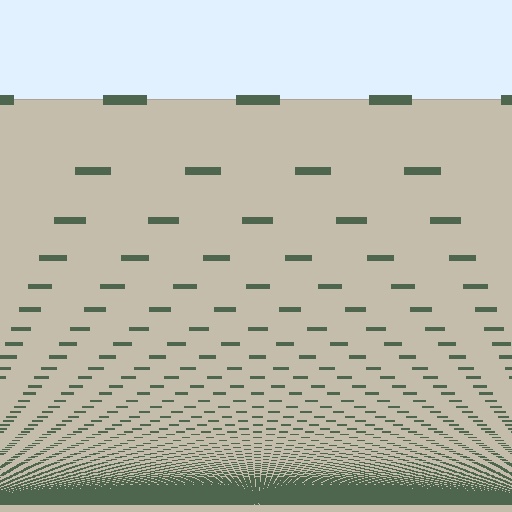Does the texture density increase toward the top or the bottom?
Density increases toward the bottom.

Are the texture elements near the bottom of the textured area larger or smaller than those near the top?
Smaller. The gradient is inverted — elements near the bottom are smaller and denser.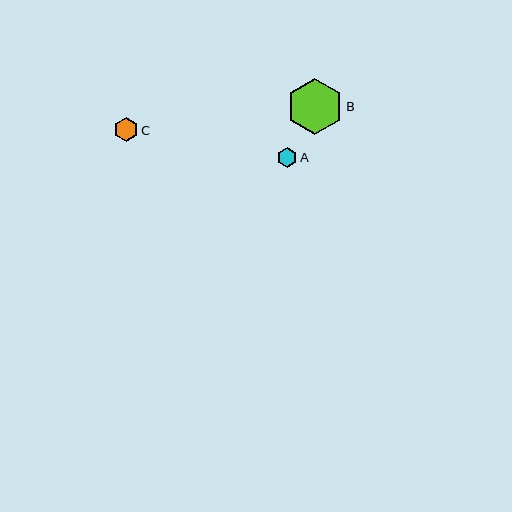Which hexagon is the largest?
Hexagon B is the largest with a size of approximately 56 pixels.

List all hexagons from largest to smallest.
From largest to smallest: B, C, A.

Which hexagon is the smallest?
Hexagon A is the smallest with a size of approximately 20 pixels.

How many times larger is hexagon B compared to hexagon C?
Hexagon B is approximately 2.3 times the size of hexagon C.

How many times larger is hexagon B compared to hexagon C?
Hexagon B is approximately 2.3 times the size of hexagon C.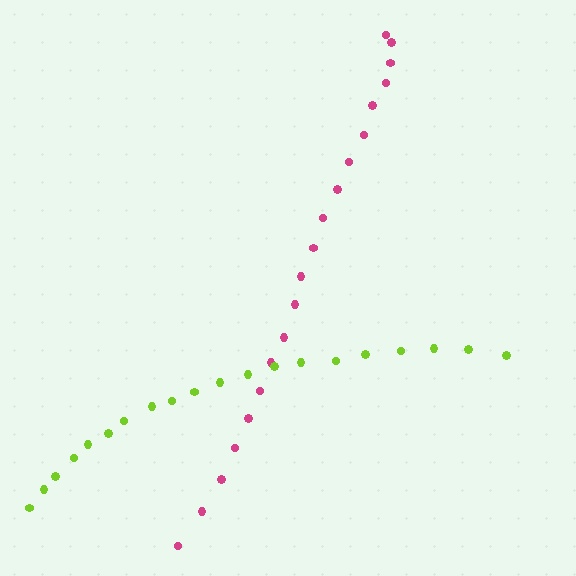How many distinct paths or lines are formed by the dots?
There are 2 distinct paths.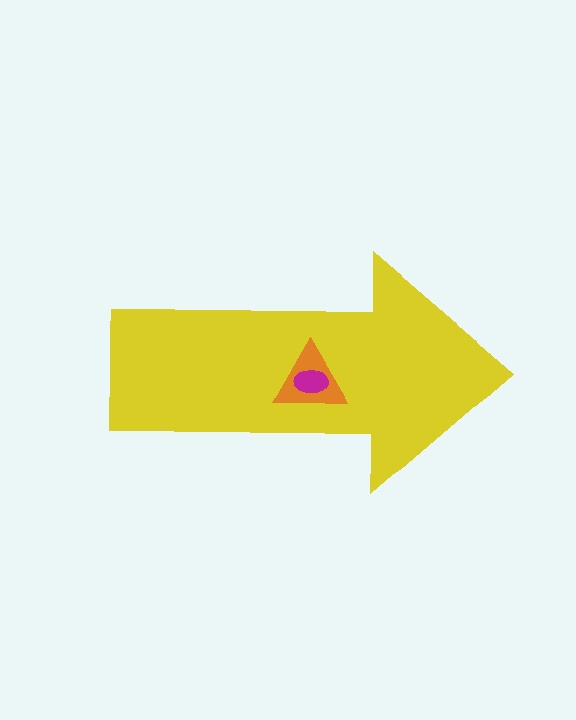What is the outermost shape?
The yellow arrow.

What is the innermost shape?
The magenta ellipse.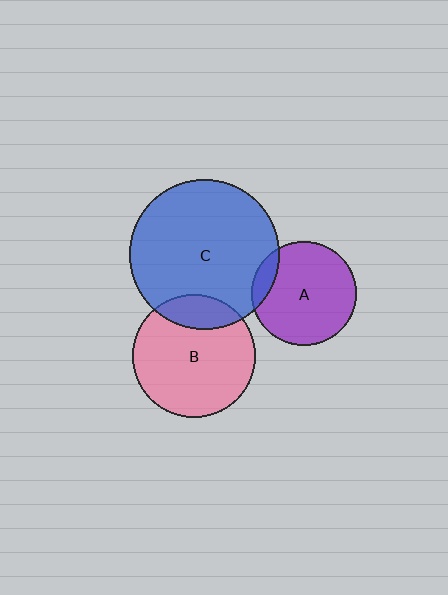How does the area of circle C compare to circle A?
Approximately 2.1 times.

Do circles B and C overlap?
Yes.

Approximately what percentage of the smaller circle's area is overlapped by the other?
Approximately 20%.